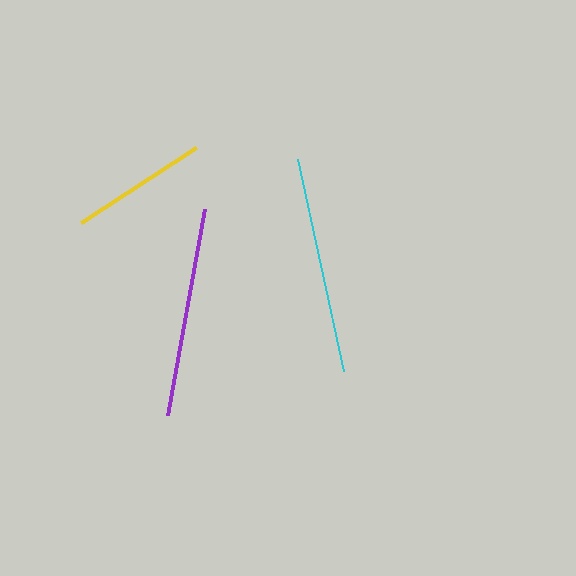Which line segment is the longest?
The cyan line is the longest at approximately 217 pixels.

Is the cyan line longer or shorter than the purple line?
The cyan line is longer than the purple line.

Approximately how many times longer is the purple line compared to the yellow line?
The purple line is approximately 1.5 times the length of the yellow line.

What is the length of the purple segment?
The purple segment is approximately 209 pixels long.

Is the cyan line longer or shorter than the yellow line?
The cyan line is longer than the yellow line.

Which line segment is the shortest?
The yellow line is the shortest at approximately 137 pixels.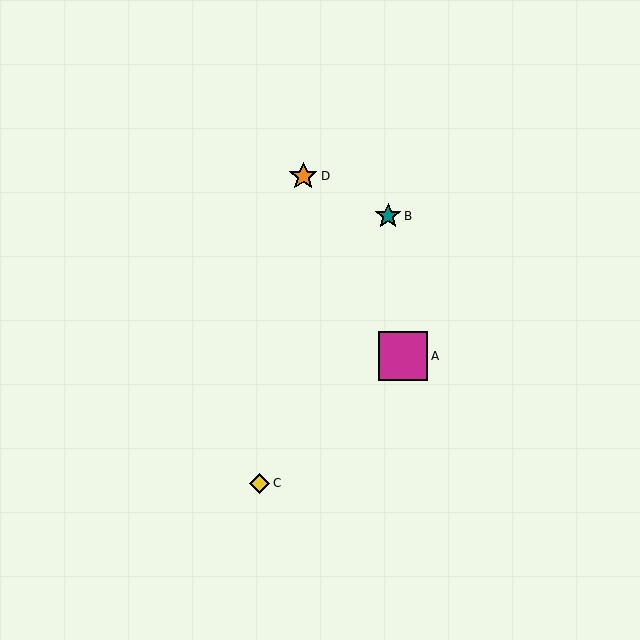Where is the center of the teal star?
The center of the teal star is at (388, 216).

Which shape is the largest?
The magenta square (labeled A) is the largest.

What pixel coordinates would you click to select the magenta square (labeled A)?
Click at (403, 356) to select the magenta square A.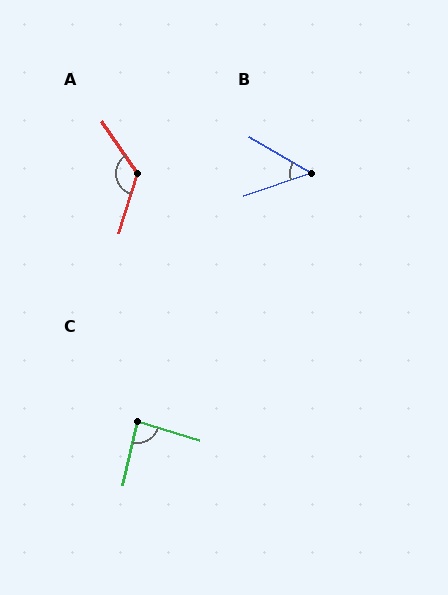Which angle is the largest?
A, at approximately 129 degrees.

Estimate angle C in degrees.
Approximately 86 degrees.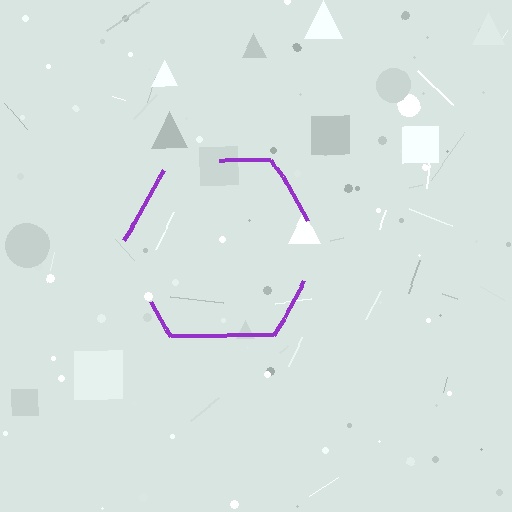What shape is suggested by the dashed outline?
The dashed outline suggests a hexagon.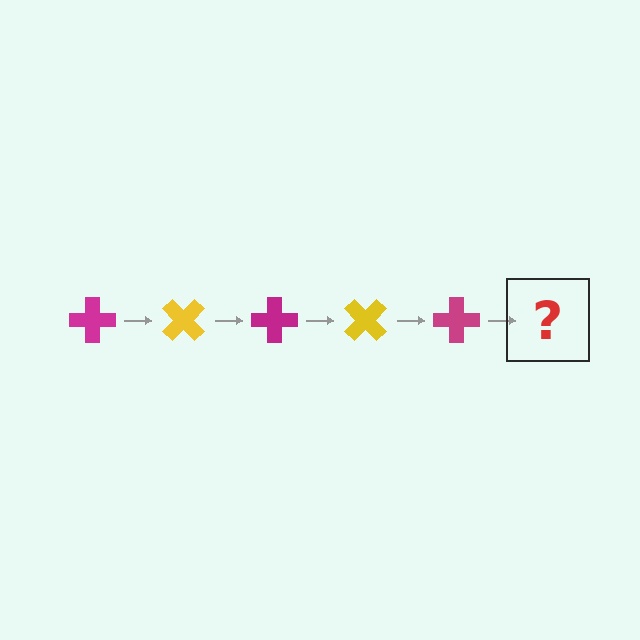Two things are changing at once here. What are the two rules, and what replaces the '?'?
The two rules are that it rotates 45 degrees each step and the color cycles through magenta and yellow. The '?' should be a yellow cross, rotated 225 degrees from the start.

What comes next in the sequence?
The next element should be a yellow cross, rotated 225 degrees from the start.